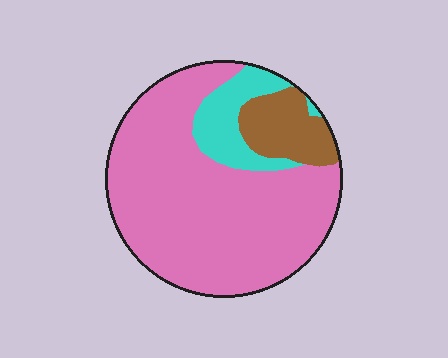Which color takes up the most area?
Pink, at roughly 75%.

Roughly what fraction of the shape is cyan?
Cyan takes up about one eighth (1/8) of the shape.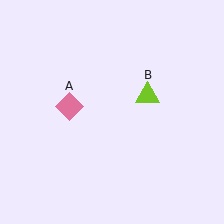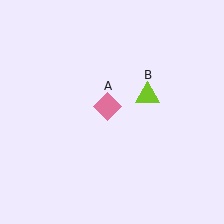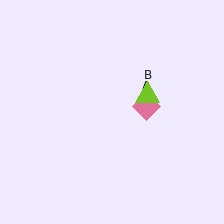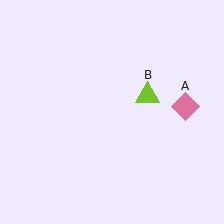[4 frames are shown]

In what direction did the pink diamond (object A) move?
The pink diamond (object A) moved right.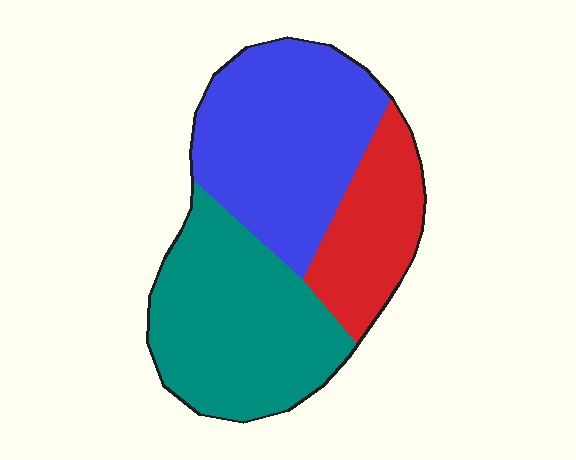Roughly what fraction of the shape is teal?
Teal takes up about two fifths (2/5) of the shape.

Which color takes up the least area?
Red, at roughly 20%.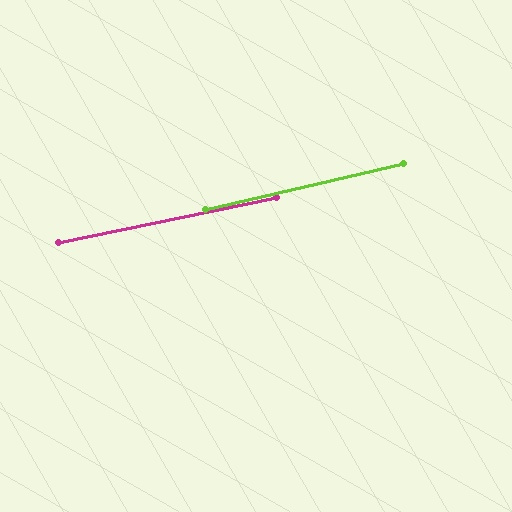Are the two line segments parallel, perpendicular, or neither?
Parallel — their directions differ by only 1.5°.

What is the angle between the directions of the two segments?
Approximately 2 degrees.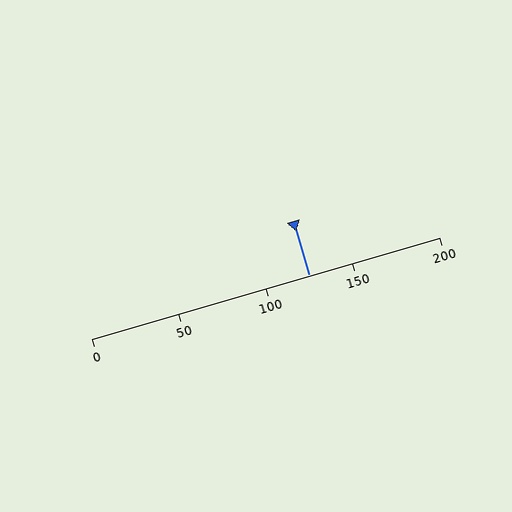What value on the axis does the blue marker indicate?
The marker indicates approximately 125.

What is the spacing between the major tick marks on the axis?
The major ticks are spaced 50 apart.